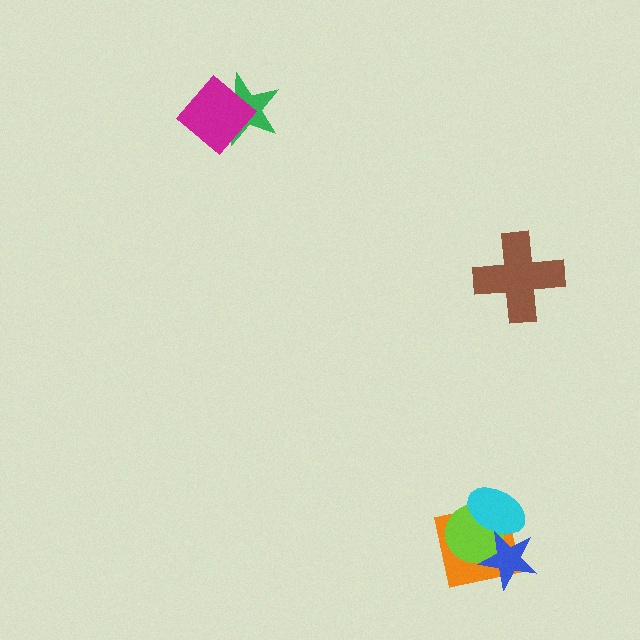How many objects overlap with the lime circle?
3 objects overlap with the lime circle.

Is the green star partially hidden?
Yes, it is partially covered by another shape.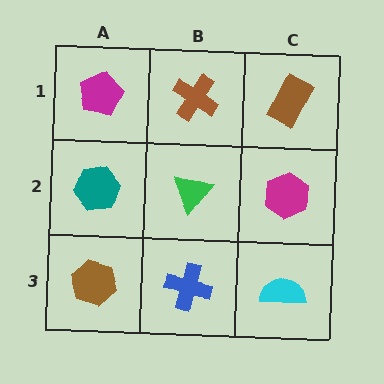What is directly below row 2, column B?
A blue cross.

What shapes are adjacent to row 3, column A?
A teal hexagon (row 2, column A), a blue cross (row 3, column B).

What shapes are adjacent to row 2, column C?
A brown rectangle (row 1, column C), a cyan semicircle (row 3, column C), a green triangle (row 2, column B).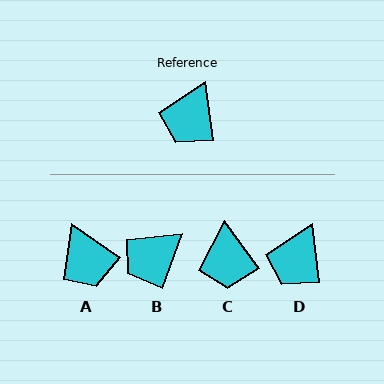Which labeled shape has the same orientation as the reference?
D.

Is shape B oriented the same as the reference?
No, it is off by about 27 degrees.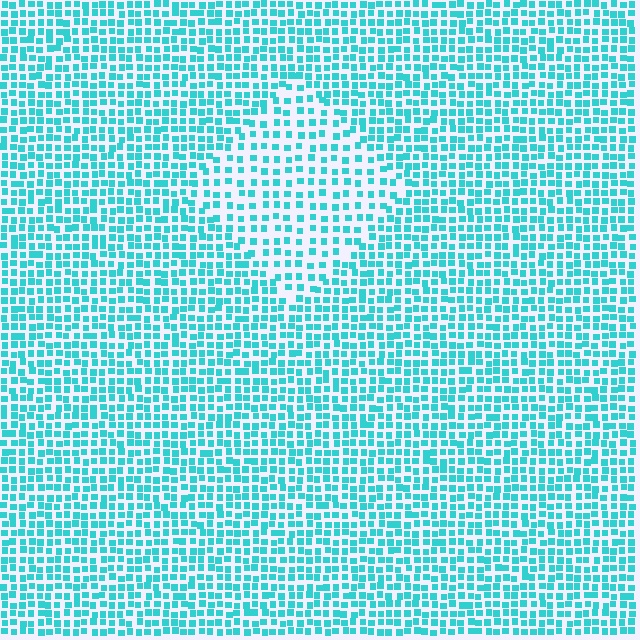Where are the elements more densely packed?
The elements are more densely packed outside the diamond boundary.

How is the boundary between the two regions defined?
The boundary is defined by a change in element density (approximately 1.7x ratio). All elements are the same color, size, and shape.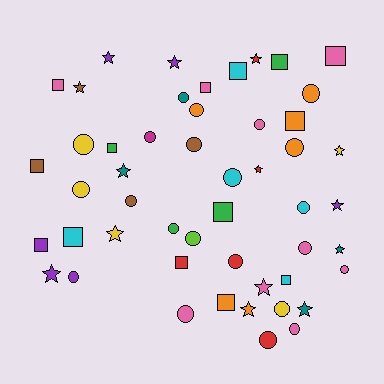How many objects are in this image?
There are 50 objects.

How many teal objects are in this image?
There are 4 teal objects.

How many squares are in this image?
There are 14 squares.